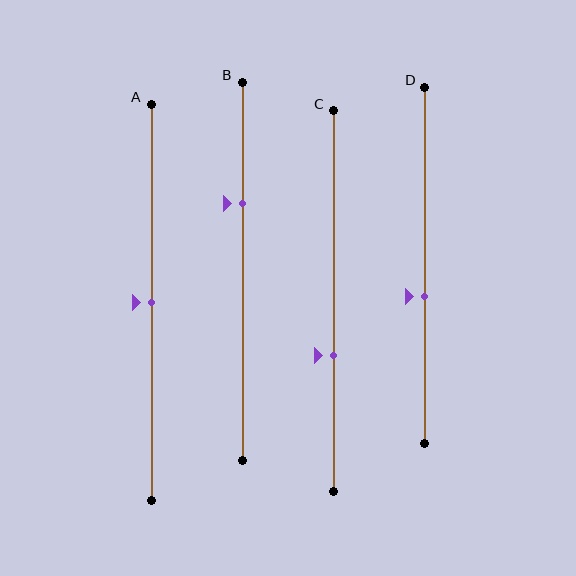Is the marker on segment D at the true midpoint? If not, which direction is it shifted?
No, the marker on segment D is shifted downward by about 9% of the segment length.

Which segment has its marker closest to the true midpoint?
Segment A has its marker closest to the true midpoint.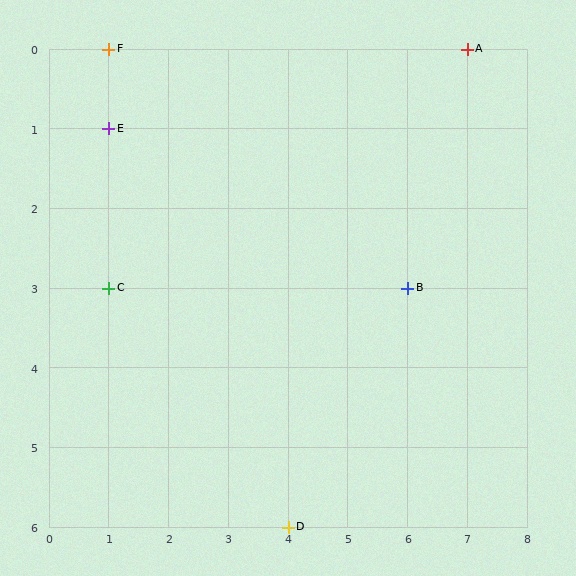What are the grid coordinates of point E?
Point E is at grid coordinates (1, 1).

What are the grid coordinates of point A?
Point A is at grid coordinates (7, 0).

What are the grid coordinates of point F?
Point F is at grid coordinates (1, 0).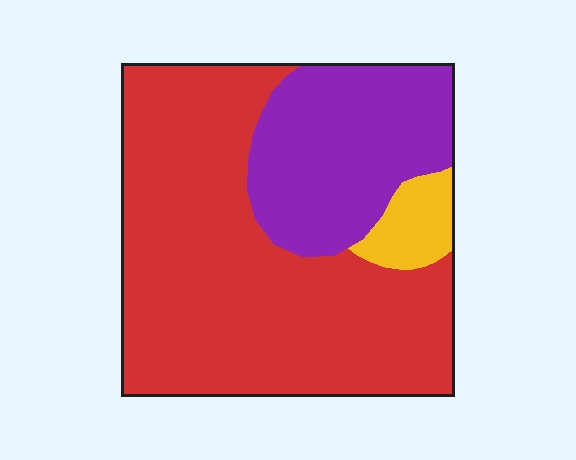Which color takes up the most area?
Red, at roughly 65%.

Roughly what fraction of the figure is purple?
Purple covers roughly 30% of the figure.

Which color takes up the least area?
Yellow, at roughly 5%.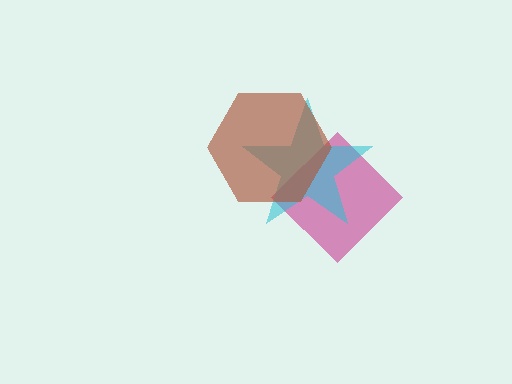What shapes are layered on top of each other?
The layered shapes are: a magenta diamond, a cyan star, a brown hexagon.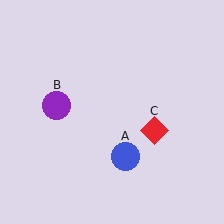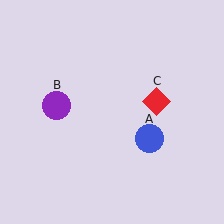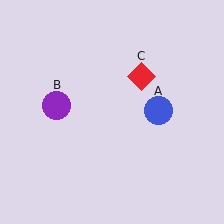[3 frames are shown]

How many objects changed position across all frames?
2 objects changed position: blue circle (object A), red diamond (object C).